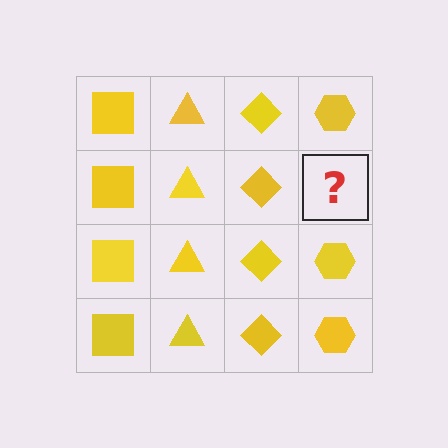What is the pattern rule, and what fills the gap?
The rule is that each column has a consistent shape. The gap should be filled with a yellow hexagon.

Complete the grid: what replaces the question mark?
The question mark should be replaced with a yellow hexagon.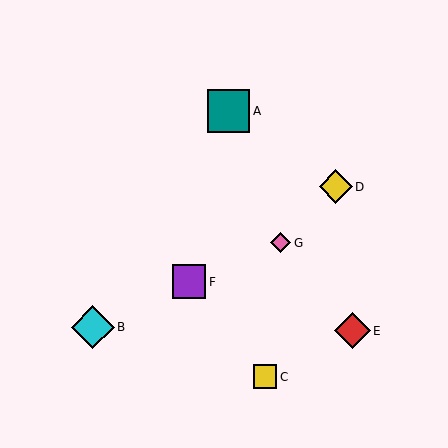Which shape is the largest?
The teal square (labeled A) is the largest.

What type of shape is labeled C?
Shape C is a yellow square.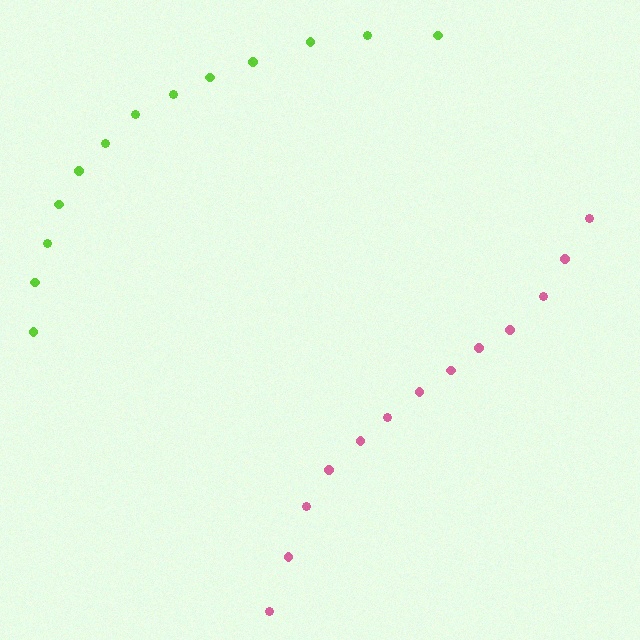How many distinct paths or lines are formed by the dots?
There are 2 distinct paths.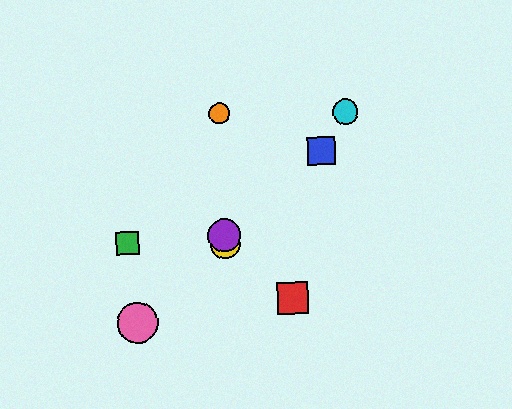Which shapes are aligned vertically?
The yellow circle, the purple circle, the orange circle are aligned vertically.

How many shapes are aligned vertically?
3 shapes (the yellow circle, the purple circle, the orange circle) are aligned vertically.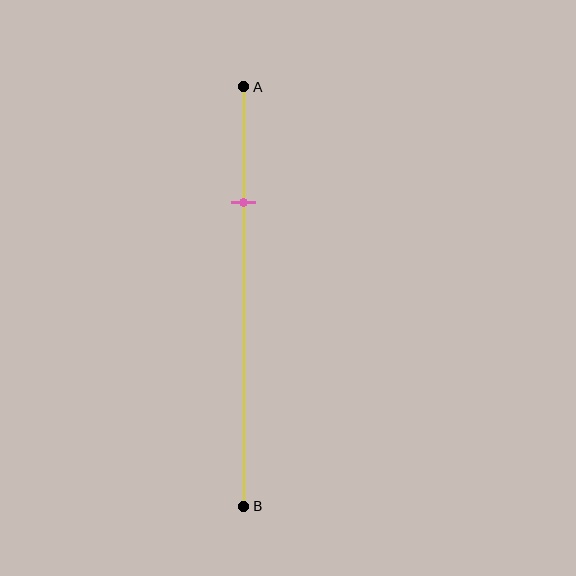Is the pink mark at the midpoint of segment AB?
No, the mark is at about 30% from A, not at the 50% midpoint.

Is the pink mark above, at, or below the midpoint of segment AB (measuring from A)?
The pink mark is above the midpoint of segment AB.